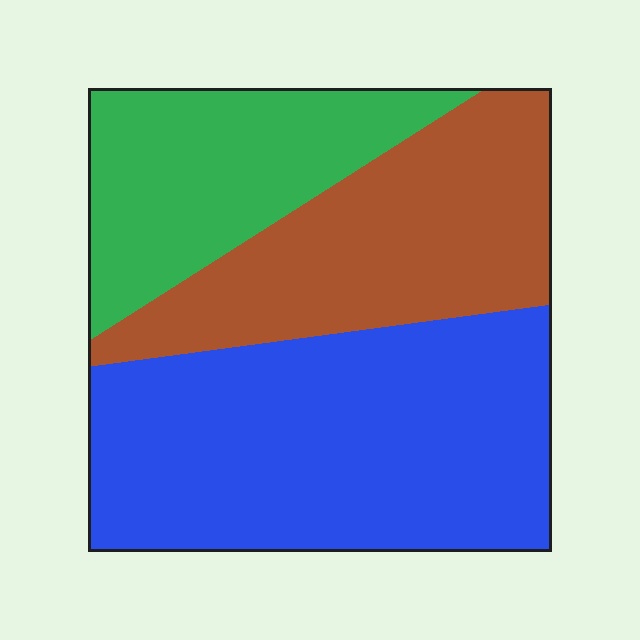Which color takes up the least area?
Green, at roughly 25%.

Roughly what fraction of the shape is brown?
Brown covers 30% of the shape.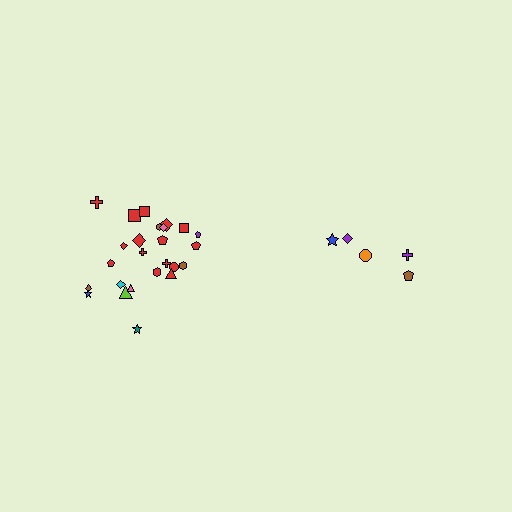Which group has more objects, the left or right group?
The left group.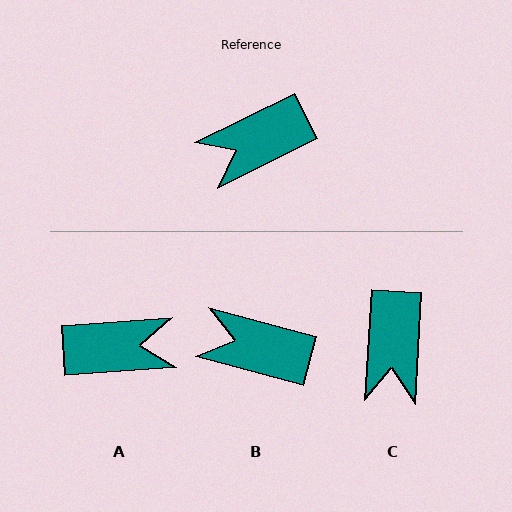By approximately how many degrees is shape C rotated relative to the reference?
Approximately 60 degrees counter-clockwise.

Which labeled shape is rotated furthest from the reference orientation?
A, about 158 degrees away.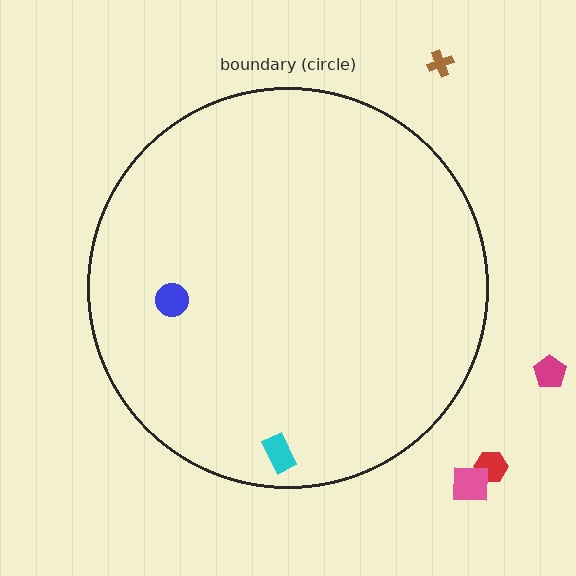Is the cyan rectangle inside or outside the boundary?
Inside.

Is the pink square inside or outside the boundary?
Outside.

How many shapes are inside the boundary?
2 inside, 4 outside.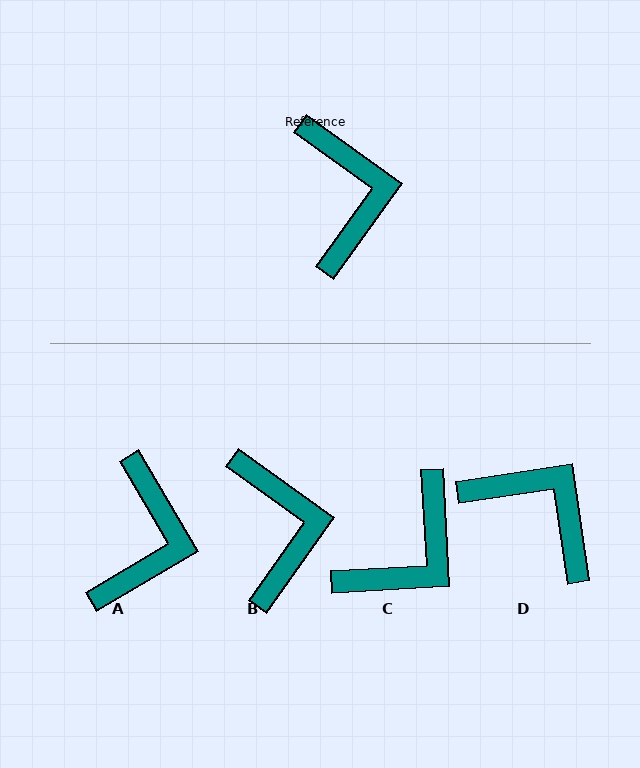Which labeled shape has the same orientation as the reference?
B.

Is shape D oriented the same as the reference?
No, it is off by about 44 degrees.